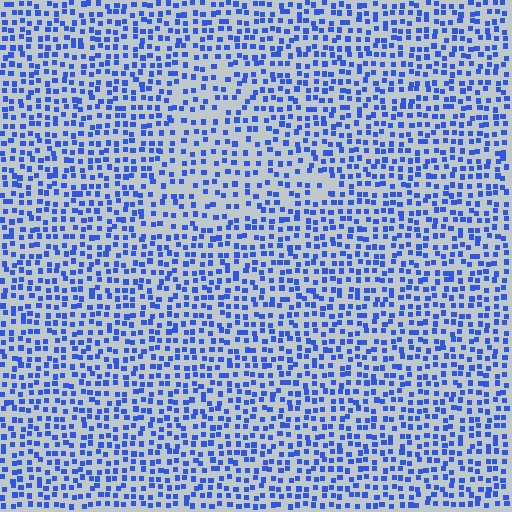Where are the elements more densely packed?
The elements are more densely packed outside the triangle boundary.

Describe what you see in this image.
The image contains small blue elements arranged at two different densities. A triangle-shaped region is visible where the elements are less densely packed than the surrounding area.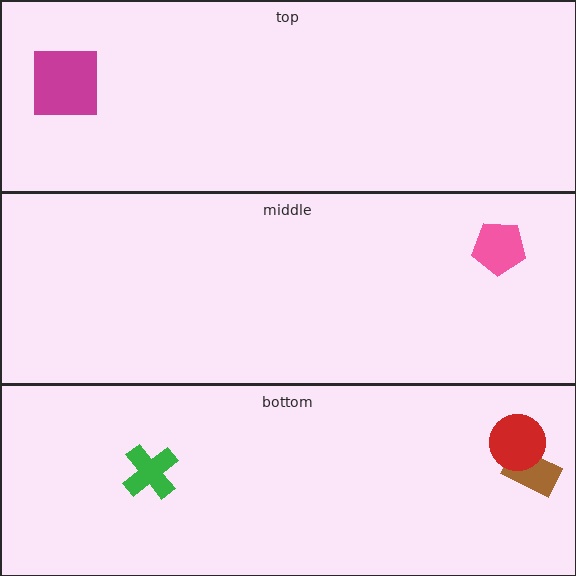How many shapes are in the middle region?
1.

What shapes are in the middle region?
The pink pentagon.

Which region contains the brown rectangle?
The bottom region.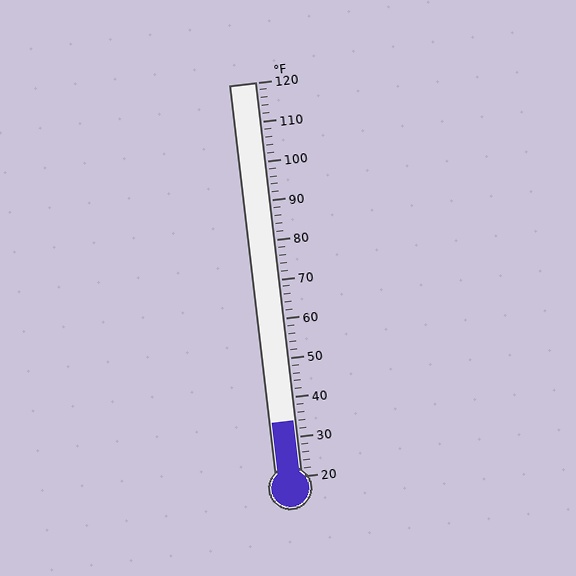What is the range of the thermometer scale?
The thermometer scale ranges from 20°F to 120°F.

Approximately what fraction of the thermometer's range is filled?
The thermometer is filled to approximately 15% of its range.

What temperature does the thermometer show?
The thermometer shows approximately 34°F.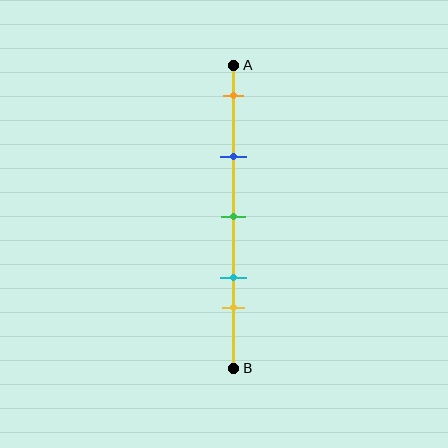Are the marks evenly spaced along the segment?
No, the marks are not evenly spaced.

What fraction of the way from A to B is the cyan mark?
The cyan mark is approximately 70% (0.7) of the way from A to B.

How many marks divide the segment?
There are 5 marks dividing the segment.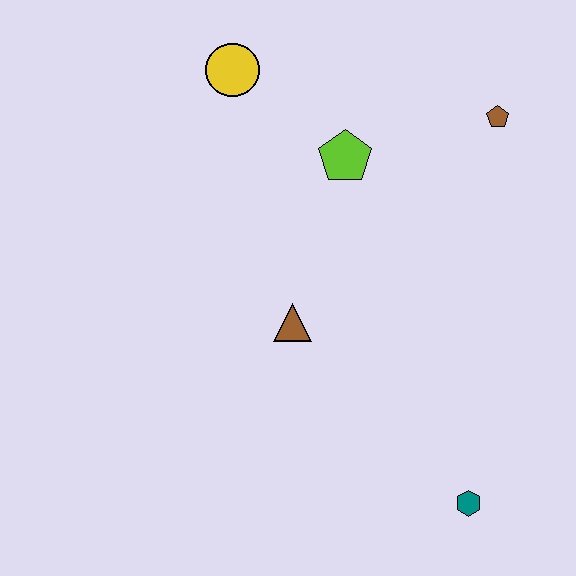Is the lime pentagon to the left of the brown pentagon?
Yes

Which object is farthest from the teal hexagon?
The yellow circle is farthest from the teal hexagon.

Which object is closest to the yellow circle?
The lime pentagon is closest to the yellow circle.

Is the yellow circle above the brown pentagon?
Yes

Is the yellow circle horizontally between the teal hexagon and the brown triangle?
No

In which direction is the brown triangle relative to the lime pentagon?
The brown triangle is below the lime pentagon.